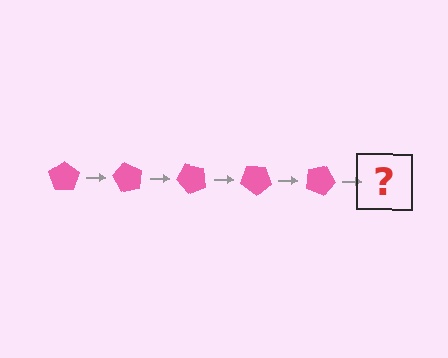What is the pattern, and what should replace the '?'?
The pattern is that the pentagon rotates 60 degrees each step. The '?' should be a pink pentagon rotated 300 degrees.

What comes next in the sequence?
The next element should be a pink pentagon rotated 300 degrees.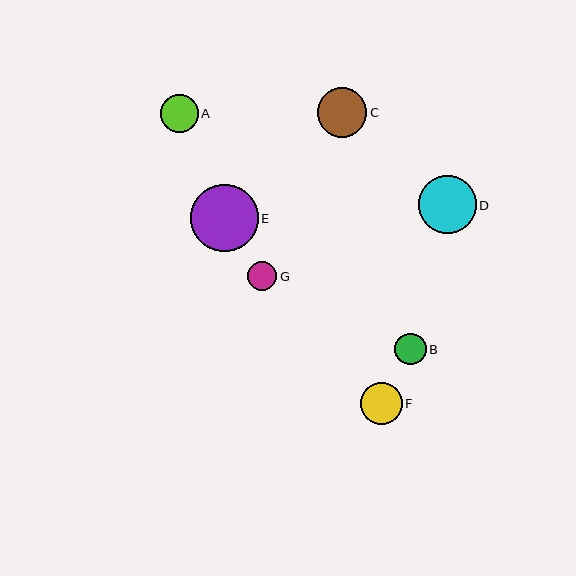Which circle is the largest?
Circle E is the largest with a size of approximately 68 pixels.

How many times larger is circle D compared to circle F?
Circle D is approximately 1.4 times the size of circle F.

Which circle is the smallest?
Circle G is the smallest with a size of approximately 29 pixels.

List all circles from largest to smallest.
From largest to smallest: E, D, C, F, A, B, G.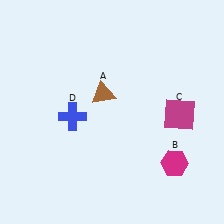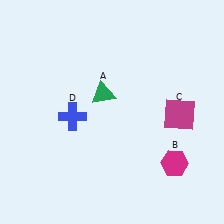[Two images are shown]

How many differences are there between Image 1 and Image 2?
There is 1 difference between the two images.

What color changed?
The triangle (A) changed from brown in Image 1 to green in Image 2.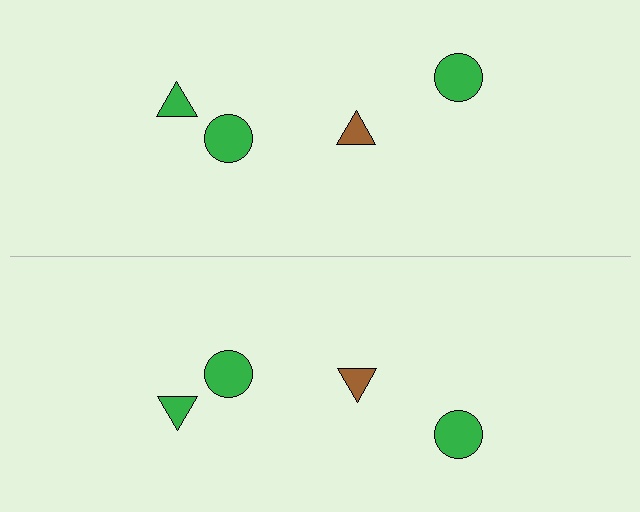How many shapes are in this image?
There are 8 shapes in this image.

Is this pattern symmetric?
Yes, this pattern has bilateral (reflection) symmetry.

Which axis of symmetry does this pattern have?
The pattern has a horizontal axis of symmetry running through the center of the image.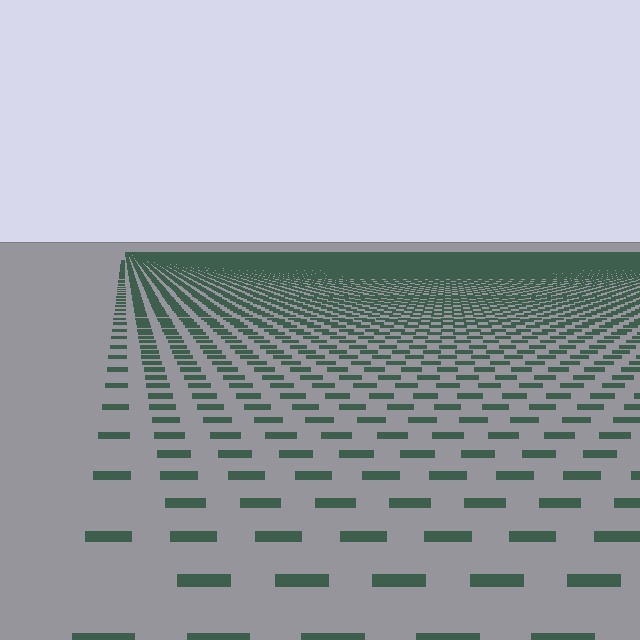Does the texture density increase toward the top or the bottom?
Density increases toward the top.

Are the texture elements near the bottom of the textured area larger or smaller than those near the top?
Larger. Near the bottom, elements are closer to the viewer and appear at a bigger on-screen size.